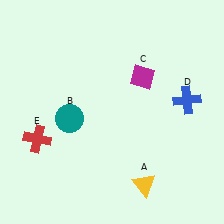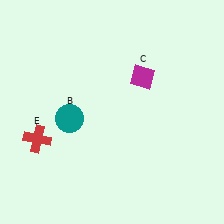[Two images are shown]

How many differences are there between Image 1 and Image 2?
There are 2 differences between the two images.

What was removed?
The blue cross (D), the yellow triangle (A) were removed in Image 2.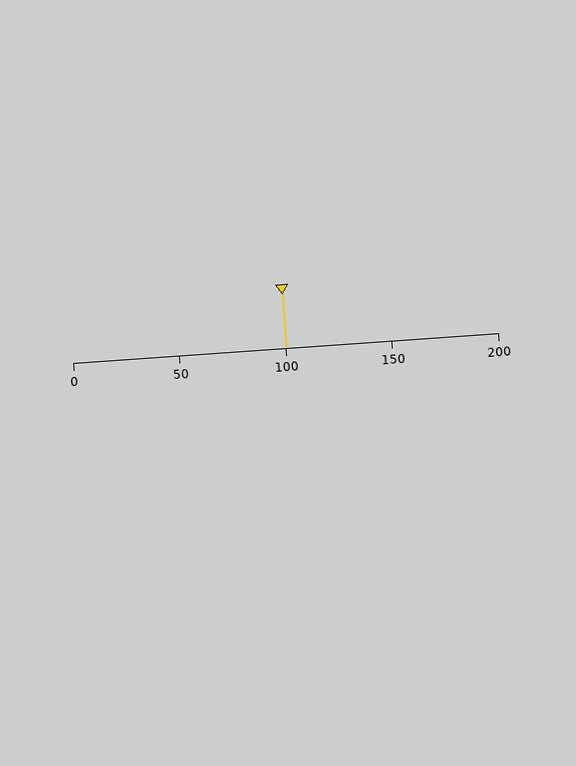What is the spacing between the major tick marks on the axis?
The major ticks are spaced 50 apart.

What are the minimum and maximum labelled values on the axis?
The axis runs from 0 to 200.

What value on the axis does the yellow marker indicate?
The marker indicates approximately 100.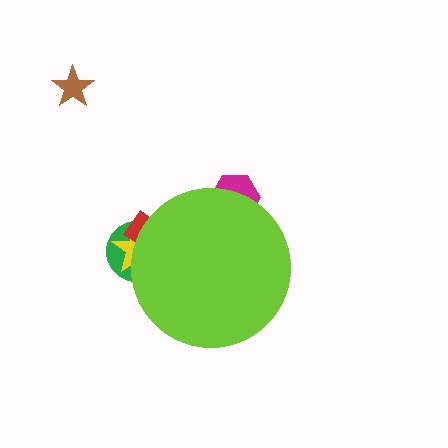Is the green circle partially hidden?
Yes, the green circle is partially hidden behind the lime circle.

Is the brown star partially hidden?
No, the brown star is fully visible.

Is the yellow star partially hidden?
Yes, the yellow star is partially hidden behind the lime circle.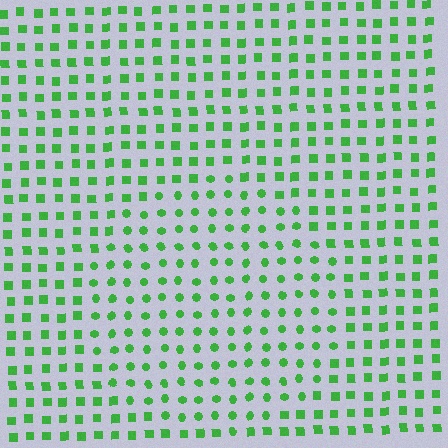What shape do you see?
I see a circle.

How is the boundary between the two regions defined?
The boundary is defined by a change in element shape: circles inside vs. squares outside. All elements share the same color and spacing.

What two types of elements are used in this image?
The image uses circles inside the circle region and squares outside it.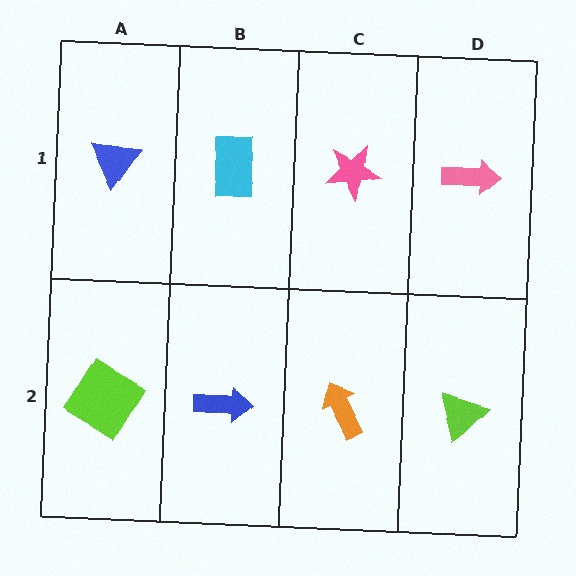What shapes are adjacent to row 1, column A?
A lime diamond (row 2, column A), a cyan rectangle (row 1, column B).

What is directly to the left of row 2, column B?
A lime diamond.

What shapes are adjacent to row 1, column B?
A blue arrow (row 2, column B), a blue triangle (row 1, column A), a pink star (row 1, column C).